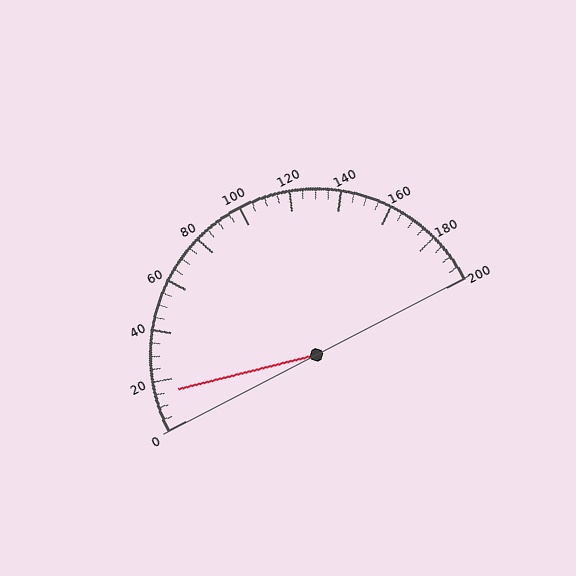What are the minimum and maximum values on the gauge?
The gauge ranges from 0 to 200.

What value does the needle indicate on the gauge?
The needle indicates approximately 15.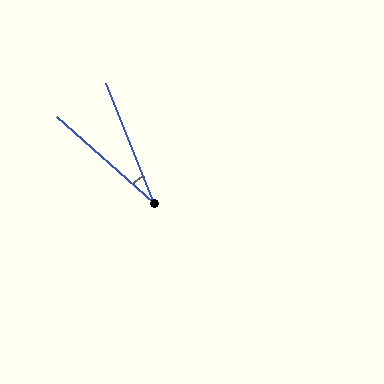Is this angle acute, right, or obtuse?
It is acute.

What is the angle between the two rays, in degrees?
Approximately 27 degrees.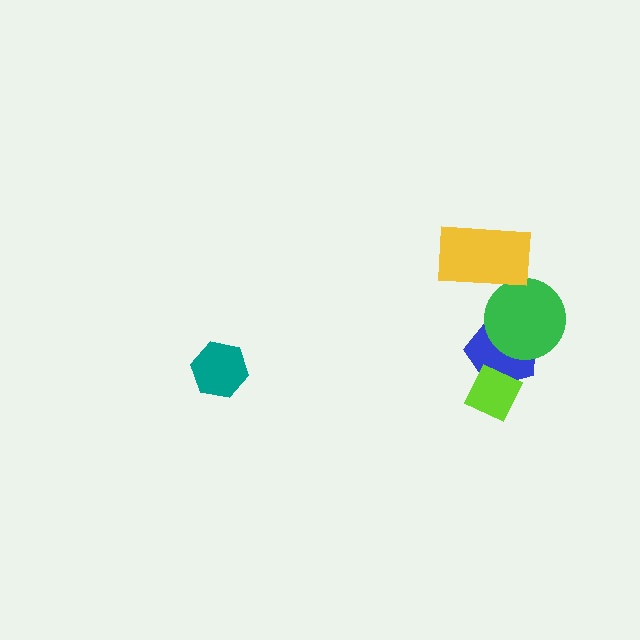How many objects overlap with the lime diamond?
1 object overlaps with the lime diamond.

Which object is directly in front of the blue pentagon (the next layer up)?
The green circle is directly in front of the blue pentagon.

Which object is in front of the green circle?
The yellow rectangle is in front of the green circle.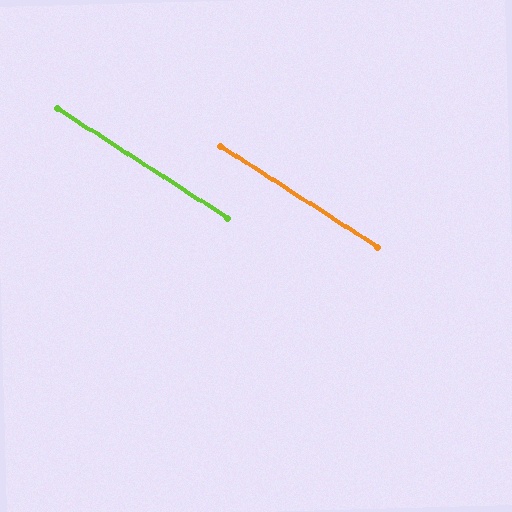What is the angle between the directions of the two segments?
Approximately 0 degrees.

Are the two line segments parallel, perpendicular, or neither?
Parallel — their directions differ by only 0.3°.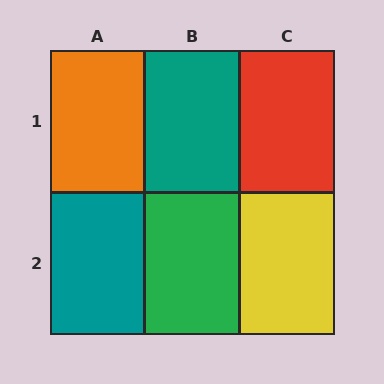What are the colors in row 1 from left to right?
Orange, teal, red.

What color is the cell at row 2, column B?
Green.